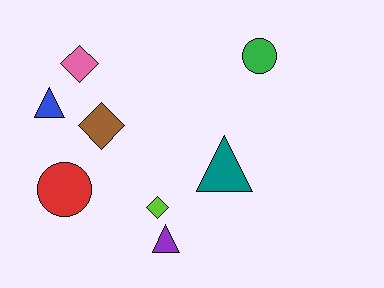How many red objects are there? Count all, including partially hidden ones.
There is 1 red object.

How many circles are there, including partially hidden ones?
There are 2 circles.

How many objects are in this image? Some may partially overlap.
There are 8 objects.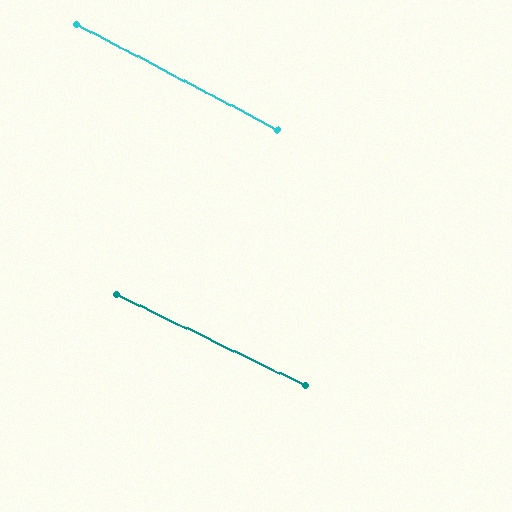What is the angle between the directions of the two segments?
Approximately 2 degrees.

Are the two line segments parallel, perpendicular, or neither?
Parallel — their directions differ by only 2.0°.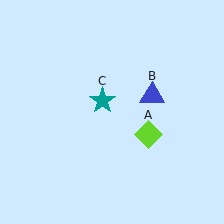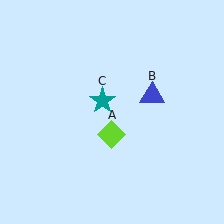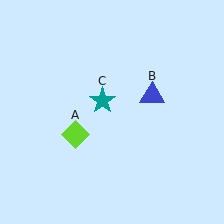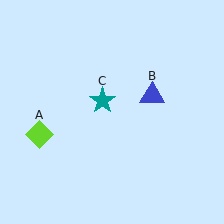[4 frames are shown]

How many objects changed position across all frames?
1 object changed position: lime diamond (object A).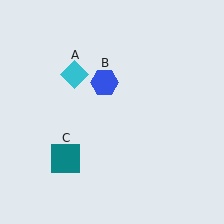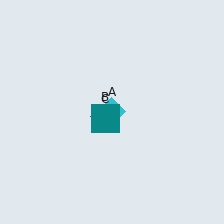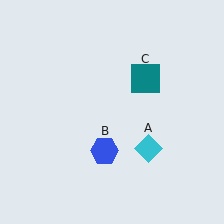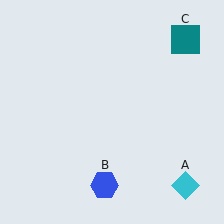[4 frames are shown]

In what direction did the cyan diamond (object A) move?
The cyan diamond (object A) moved down and to the right.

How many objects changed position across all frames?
3 objects changed position: cyan diamond (object A), blue hexagon (object B), teal square (object C).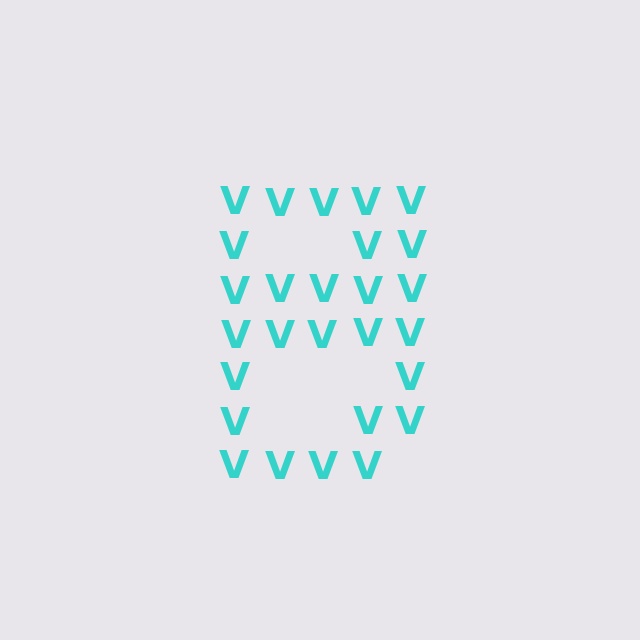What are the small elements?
The small elements are letter V's.